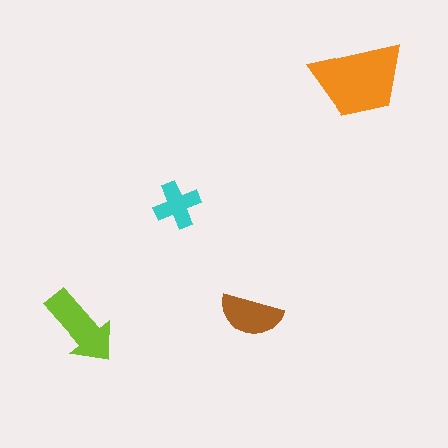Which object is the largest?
The orange trapezoid.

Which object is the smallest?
The cyan cross.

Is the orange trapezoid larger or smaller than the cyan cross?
Larger.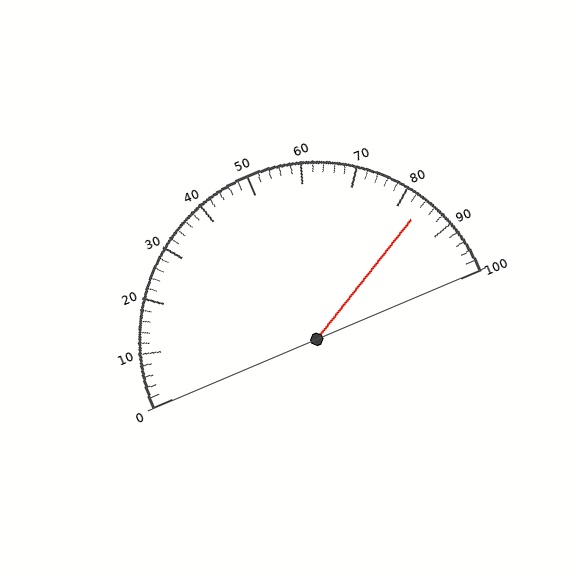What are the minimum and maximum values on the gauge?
The gauge ranges from 0 to 100.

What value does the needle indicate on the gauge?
The needle indicates approximately 84.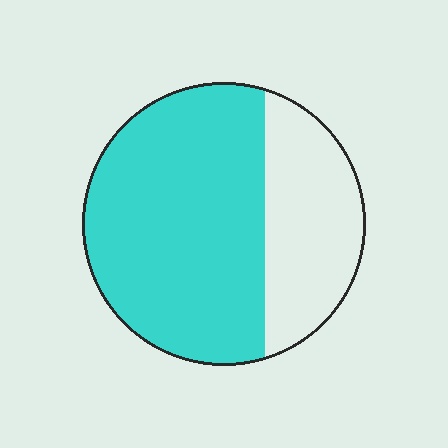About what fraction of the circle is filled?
About two thirds (2/3).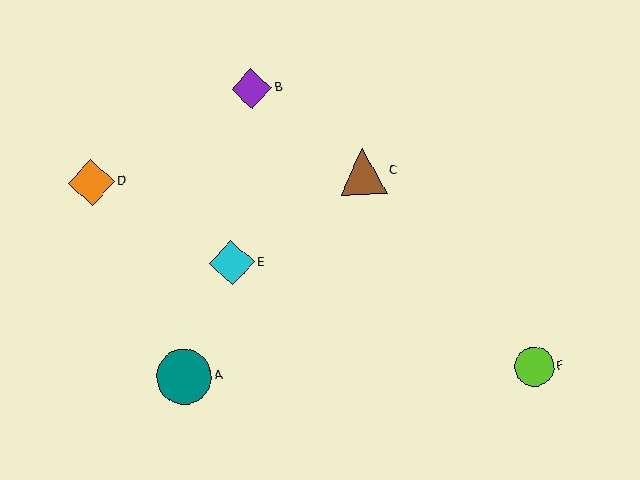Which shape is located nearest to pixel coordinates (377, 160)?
The brown triangle (labeled C) at (363, 172) is nearest to that location.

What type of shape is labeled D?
Shape D is an orange diamond.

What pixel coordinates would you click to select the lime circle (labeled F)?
Click at (534, 367) to select the lime circle F.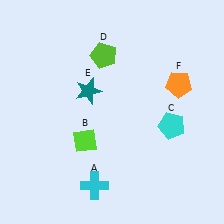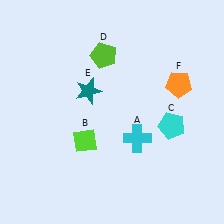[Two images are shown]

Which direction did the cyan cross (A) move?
The cyan cross (A) moved up.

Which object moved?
The cyan cross (A) moved up.